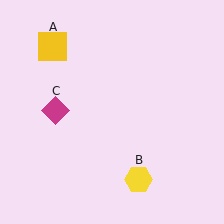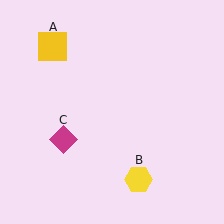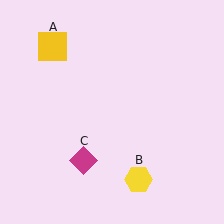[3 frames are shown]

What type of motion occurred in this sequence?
The magenta diamond (object C) rotated counterclockwise around the center of the scene.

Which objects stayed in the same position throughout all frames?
Yellow square (object A) and yellow hexagon (object B) remained stationary.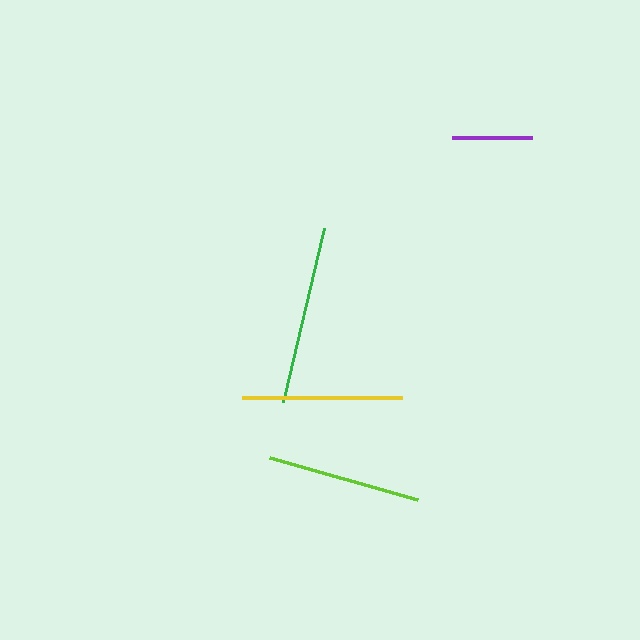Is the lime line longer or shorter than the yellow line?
The yellow line is longer than the lime line.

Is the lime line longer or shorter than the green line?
The green line is longer than the lime line.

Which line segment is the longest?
The green line is the longest at approximately 178 pixels.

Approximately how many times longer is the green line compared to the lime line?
The green line is approximately 1.2 times the length of the lime line.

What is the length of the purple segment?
The purple segment is approximately 80 pixels long.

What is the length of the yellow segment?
The yellow segment is approximately 160 pixels long.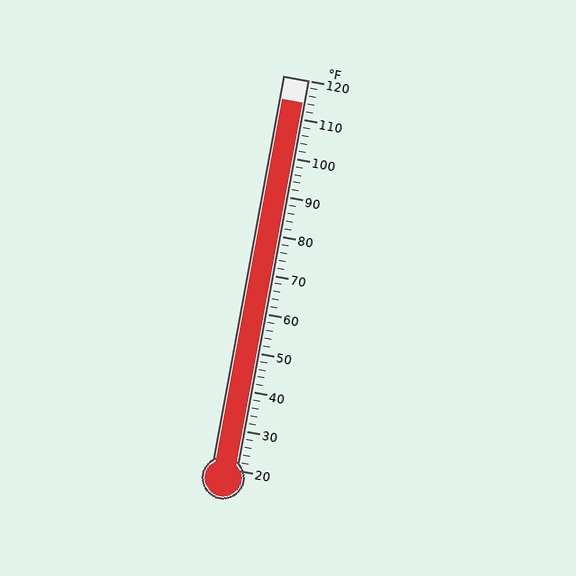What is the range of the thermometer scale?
The thermometer scale ranges from 20°F to 120°F.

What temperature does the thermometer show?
The thermometer shows approximately 114°F.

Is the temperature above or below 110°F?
The temperature is above 110°F.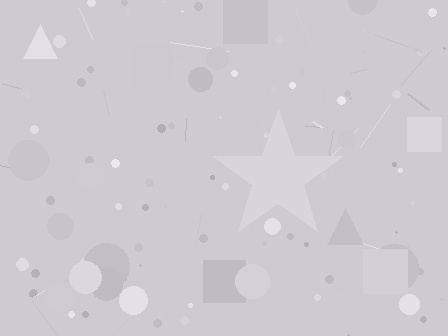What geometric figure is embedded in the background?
A star is embedded in the background.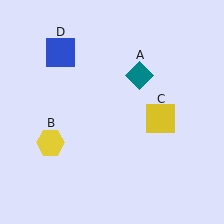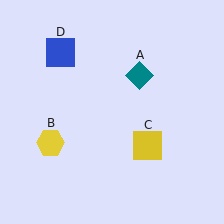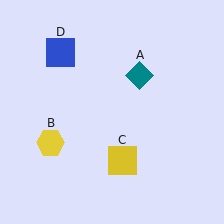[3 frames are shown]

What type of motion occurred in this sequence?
The yellow square (object C) rotated clockwise around the center of the scene.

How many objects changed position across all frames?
1 object changed position: yellow square (object C).